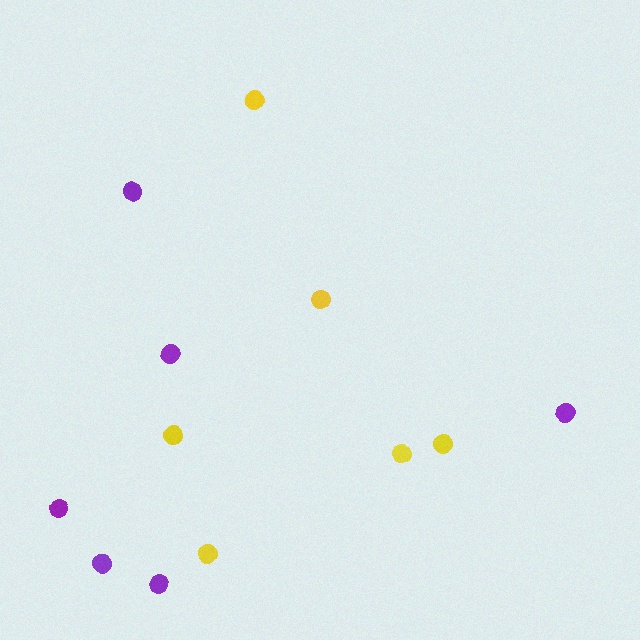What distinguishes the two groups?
There are 2 groups: one group of yellow circles (6) and one group of purple circles (6).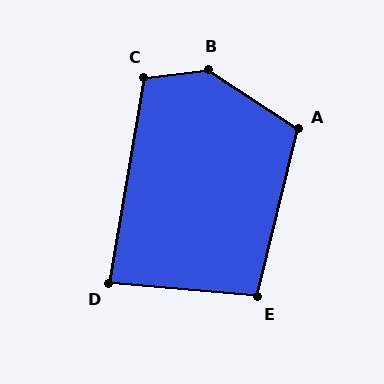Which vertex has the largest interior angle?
B, at approximately 139 degrees.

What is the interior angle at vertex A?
Approximately 110 degrees (obtuse).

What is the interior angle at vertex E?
Approximately 98 degrees (obtuse).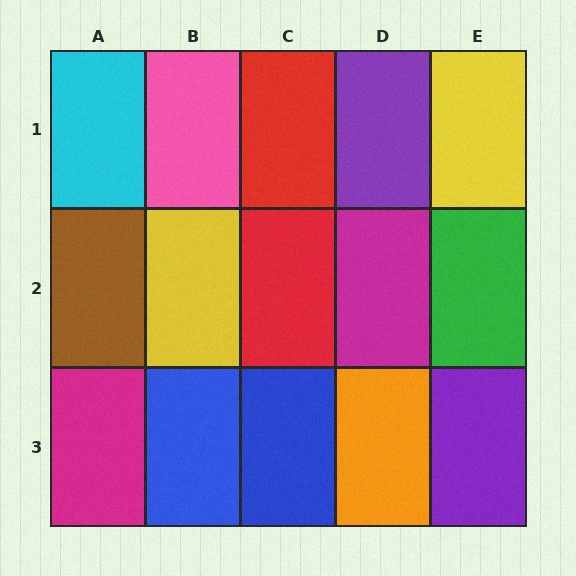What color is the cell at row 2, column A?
Brown.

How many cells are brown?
1 cell is brown.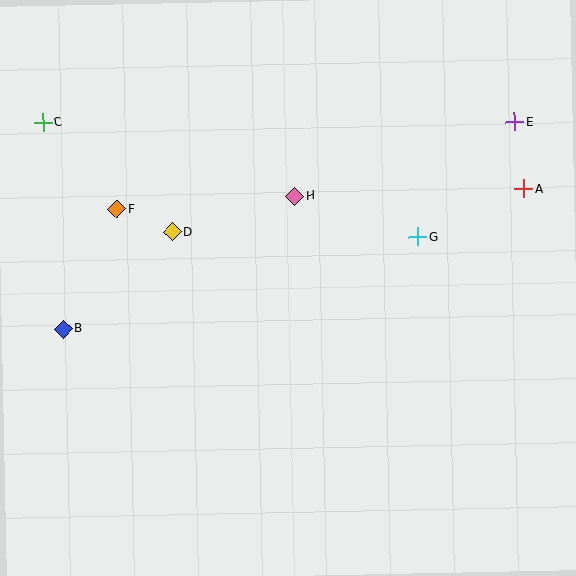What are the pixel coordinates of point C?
Point C is at (43, 122).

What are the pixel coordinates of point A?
Point A is at (524, 189).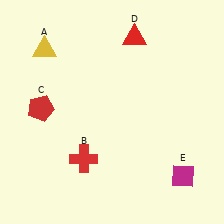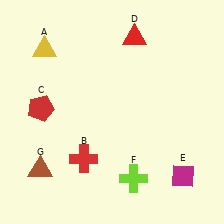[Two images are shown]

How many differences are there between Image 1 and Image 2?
There are 2 differences between the two images.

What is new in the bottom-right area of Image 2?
A lime cross (F) was added in the bottom-right area of Image 2.